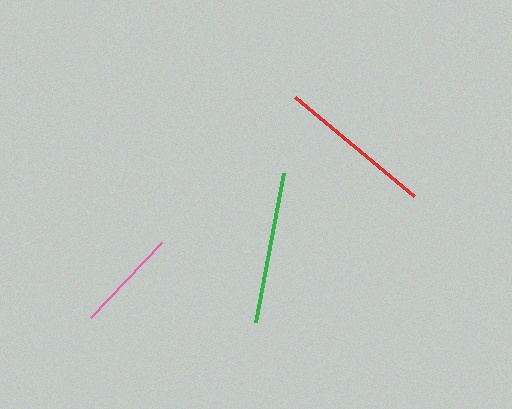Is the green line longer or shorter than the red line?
The red line is longer than the green line.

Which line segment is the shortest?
The pink line is the shortest at approximately 103 pixels.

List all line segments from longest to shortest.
From longest to shortest: red, green, pink.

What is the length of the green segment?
The green segment is approximately 152 pixels long.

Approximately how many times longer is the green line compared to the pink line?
The green line is approximately 1.5 times the length of the pink line.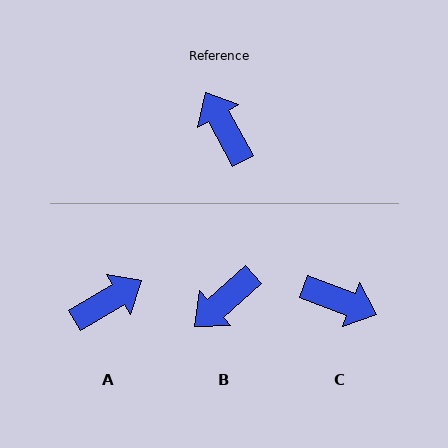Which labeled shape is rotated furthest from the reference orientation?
C, about 140 degrees away.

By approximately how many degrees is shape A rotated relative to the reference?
Approximately 88 degrees clockwise.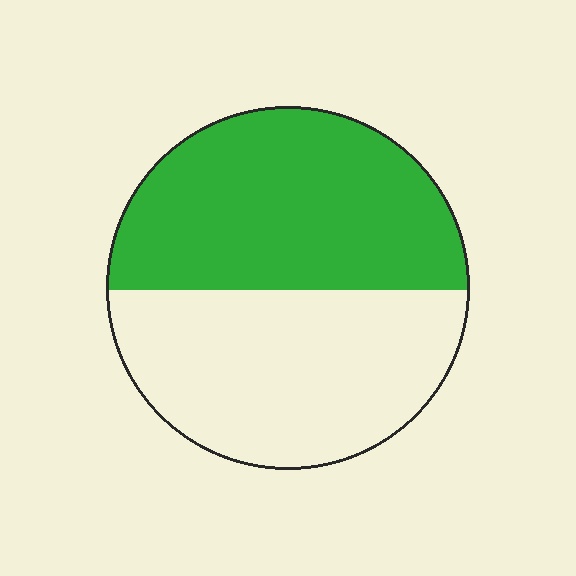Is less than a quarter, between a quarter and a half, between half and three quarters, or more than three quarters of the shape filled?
Between half and three quarters.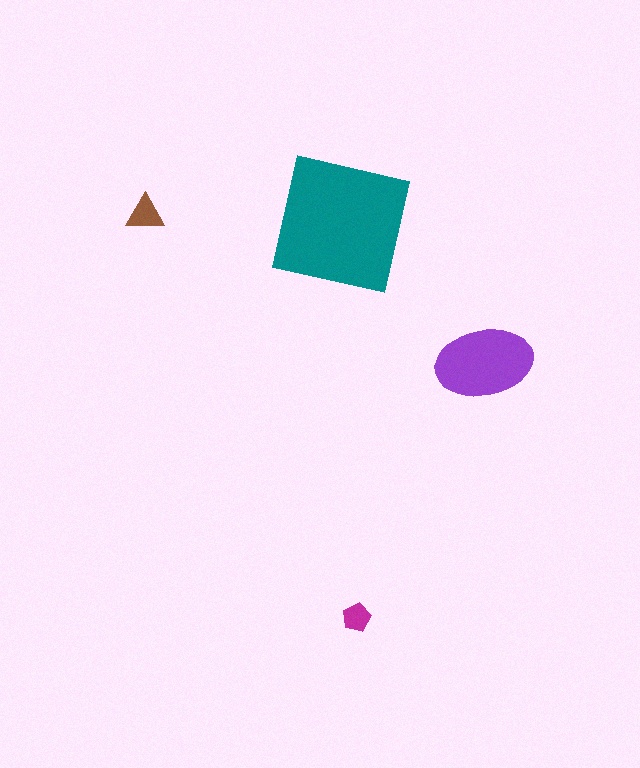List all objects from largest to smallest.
The teal square, the purple ellipse, the brown triangle, the magenta pentagon.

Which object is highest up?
The brown triangle is topmost.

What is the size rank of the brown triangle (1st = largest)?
3rd.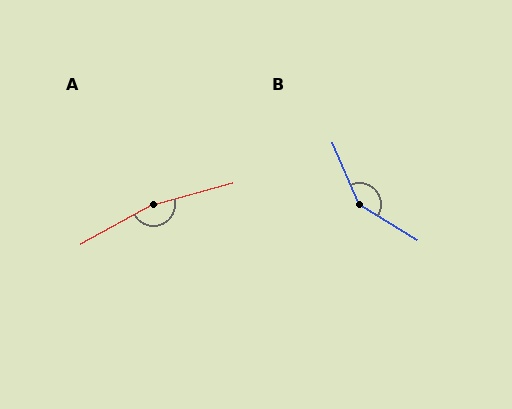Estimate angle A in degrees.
Approximately 166 degrees.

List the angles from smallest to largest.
B (145°), A (166°).